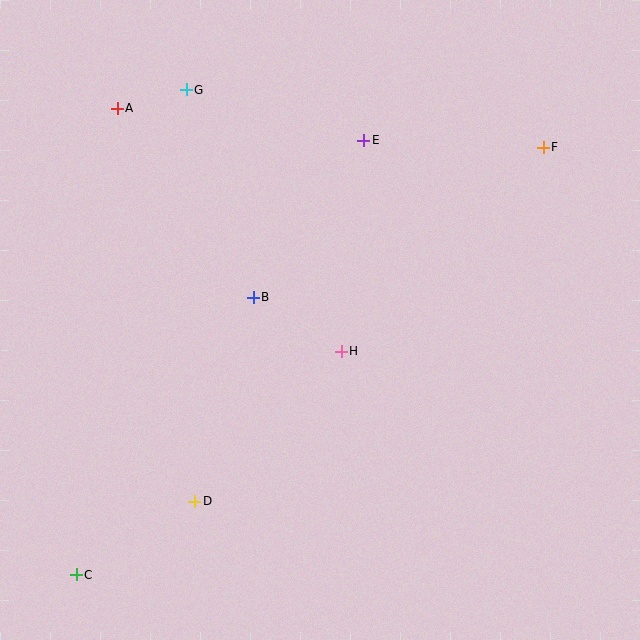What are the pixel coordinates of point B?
Point B is at (253, 297).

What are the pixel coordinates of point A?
Point A is at (117, 108).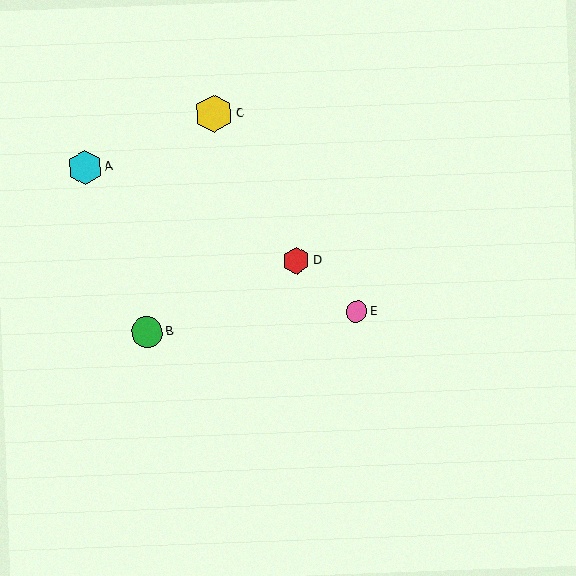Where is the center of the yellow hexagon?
The center of the yellow hexagon is at (214, 114).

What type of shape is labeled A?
Shape A is a cyan hexagon.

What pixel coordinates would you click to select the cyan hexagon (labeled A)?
Click at (85, 168) to select the cyan hexagon A.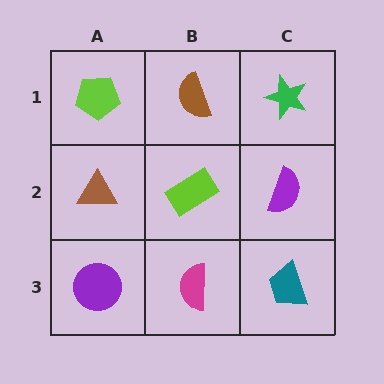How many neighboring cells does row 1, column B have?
3.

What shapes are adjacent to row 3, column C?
A purple semicircle (row 2, column C), a magenta semicircle (row 3, column B).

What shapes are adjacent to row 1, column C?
A purple semicircle (row 2, column C), a brown semicircle (row 1, column B).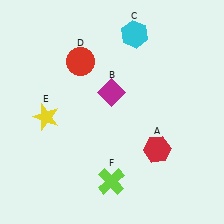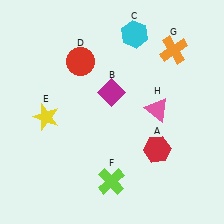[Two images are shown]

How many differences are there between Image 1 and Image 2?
There are 2 differences between the two images.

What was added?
An orange cross (G), a pink triangle (H) were added in Image 2.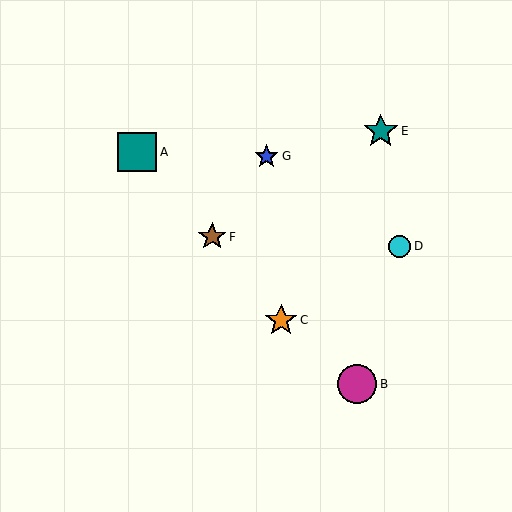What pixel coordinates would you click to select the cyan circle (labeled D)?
Click at (400, 246) to select the cyan circle D.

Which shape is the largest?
The magenta circle (labeled B) is the largest.